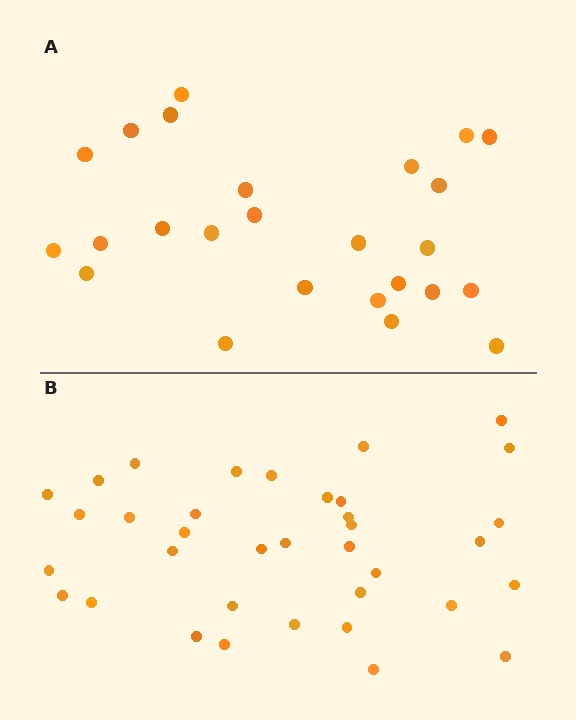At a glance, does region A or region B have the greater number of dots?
Region B (the bottom region) has more dots.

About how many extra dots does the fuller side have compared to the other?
Region B has roughly 12 or so more dots than region A.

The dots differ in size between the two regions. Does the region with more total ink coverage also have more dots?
No. Region A has more total ink coverage because its dots are larger, but region B actually contains more individual dots. Total area can be misleading — the number of items is what matters here.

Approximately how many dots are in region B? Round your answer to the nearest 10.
About 40 dots. (The exact count is 36, which rounds to 40.)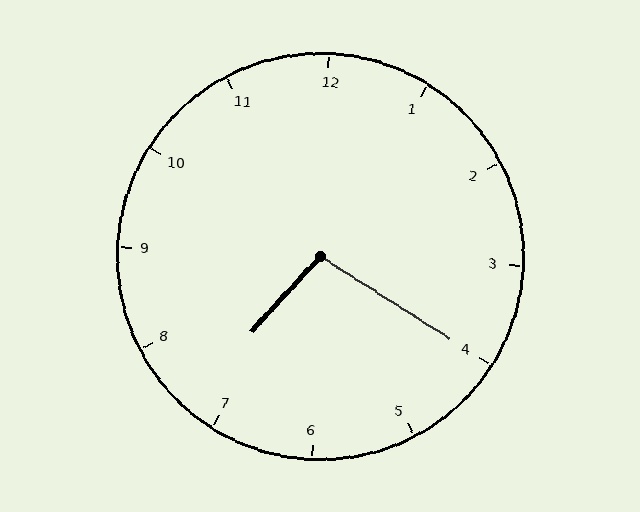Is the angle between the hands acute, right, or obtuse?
It is obtuse.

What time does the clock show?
7:20.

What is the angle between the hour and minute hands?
Approximately 100 degrees.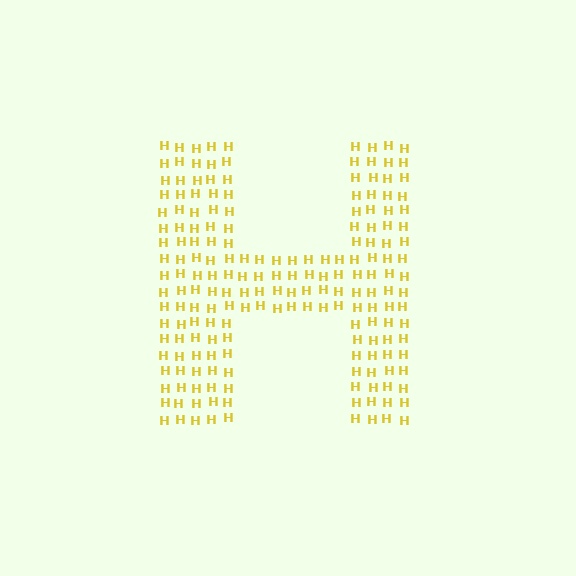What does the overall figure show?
The overall figure shows the letter H.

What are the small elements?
The small elements are letter H's.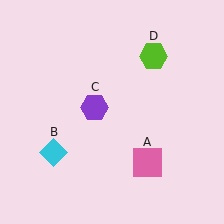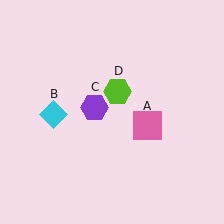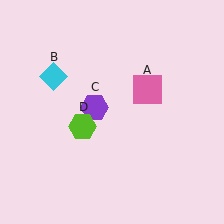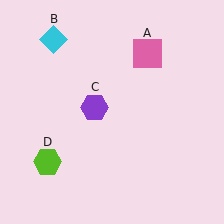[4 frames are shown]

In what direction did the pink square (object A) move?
The pink square (object A) moved up.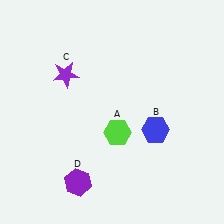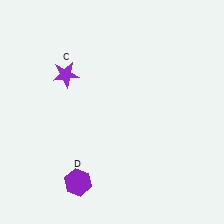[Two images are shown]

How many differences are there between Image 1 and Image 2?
There are 2 differences between the two images.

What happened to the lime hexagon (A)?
The lime hexagon (A) was removed in Image 2. It was in the bottom-right area of Image 1.